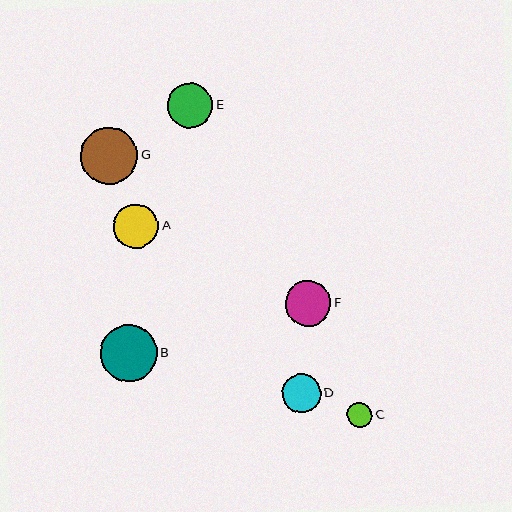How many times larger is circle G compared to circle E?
Circle G is approximately 1.3 times the size of circle E.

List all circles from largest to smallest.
From largest to smallest: G, B, F, E, A, D, C.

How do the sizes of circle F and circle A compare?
Circle F and circle A are approximately the same size.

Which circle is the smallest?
Circle C is the smallest with a size of approximately 25 pixels.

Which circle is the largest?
Circle G is the largest with a size of approximately 57 pixels.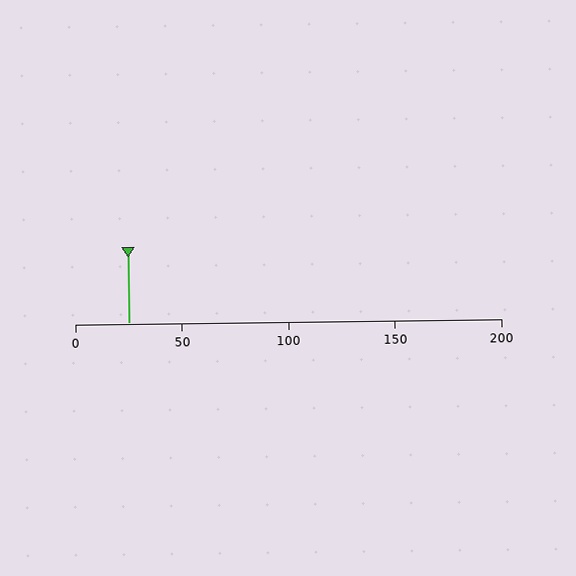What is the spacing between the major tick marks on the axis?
The major ticks are spaced 50 apart.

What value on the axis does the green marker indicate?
The marker indicates approximately 25.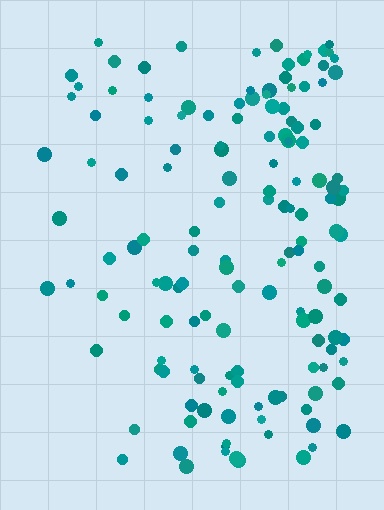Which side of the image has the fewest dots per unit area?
The left.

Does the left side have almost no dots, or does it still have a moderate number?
Still a moderate number, just noticeably fewer than the right.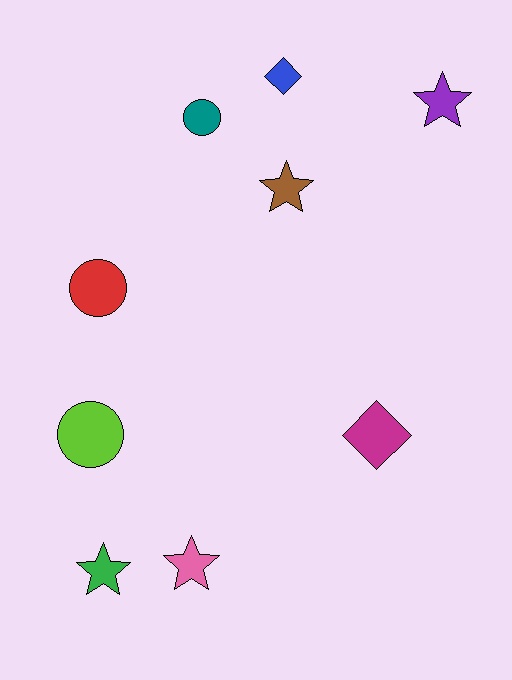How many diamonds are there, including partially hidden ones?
There are 2 diamonds.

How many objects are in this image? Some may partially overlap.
There are 9 objects.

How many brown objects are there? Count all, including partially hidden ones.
There is 1 brown object.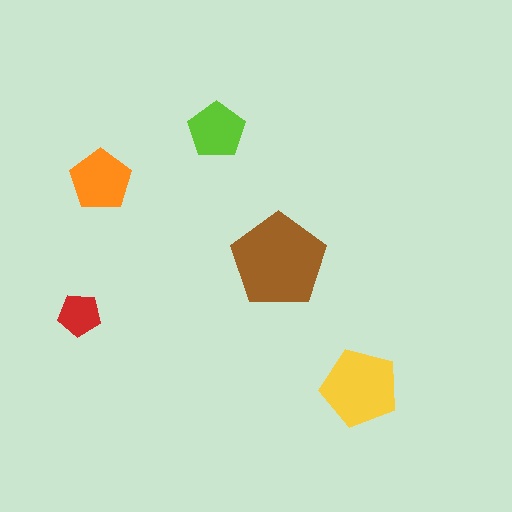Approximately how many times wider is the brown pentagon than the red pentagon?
About 2 times wider.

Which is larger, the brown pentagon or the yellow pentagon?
The brown one.